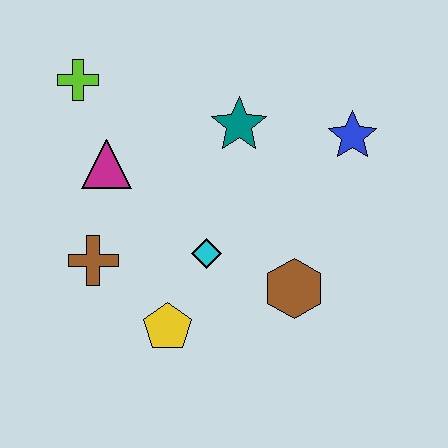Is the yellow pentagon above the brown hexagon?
No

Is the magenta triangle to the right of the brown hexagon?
No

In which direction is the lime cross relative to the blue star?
The lime cross is to the left of the blue star.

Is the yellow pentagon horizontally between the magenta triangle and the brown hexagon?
Yes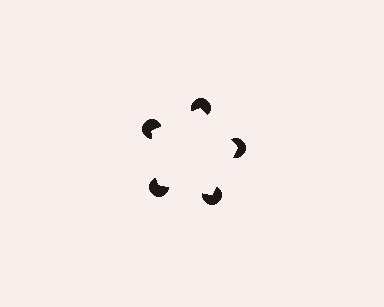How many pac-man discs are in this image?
There are 5 — one at each vertex of the illusory pentagon.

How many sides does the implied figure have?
5 sides.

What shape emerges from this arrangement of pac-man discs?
An illusory pentagon — its edges are inferred from the aligned wedge cuts in the pac-man discs, not physically drawn.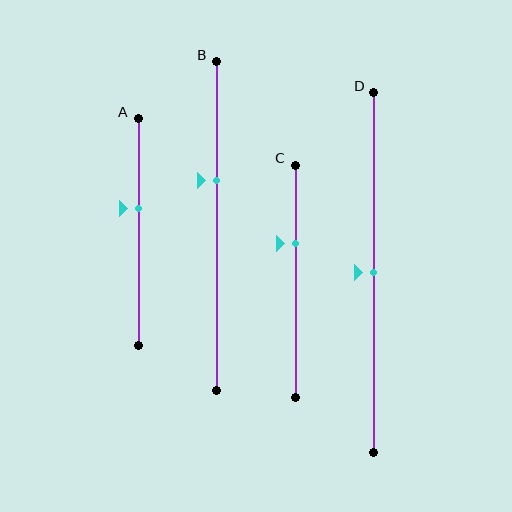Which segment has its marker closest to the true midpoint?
Segment D has its marker closest to the true midpoint.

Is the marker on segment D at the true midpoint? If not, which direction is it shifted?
Yes, the marker on segment D is at the true midpoint.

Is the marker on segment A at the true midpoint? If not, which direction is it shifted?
No, the marker on segment A is shifted upward by about 11% of the segment length.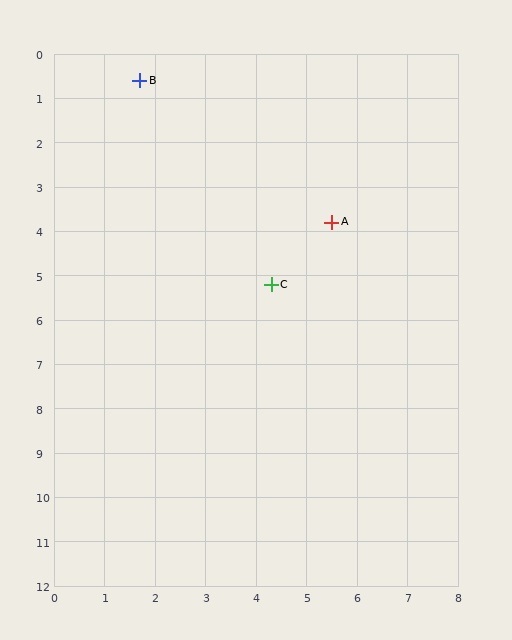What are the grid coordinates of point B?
Point B is at approximately (1.7, 0.6).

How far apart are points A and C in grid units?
Points A and C are about 1.8 grid units apart.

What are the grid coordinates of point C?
Point C is at approximately (4.3, 5.2).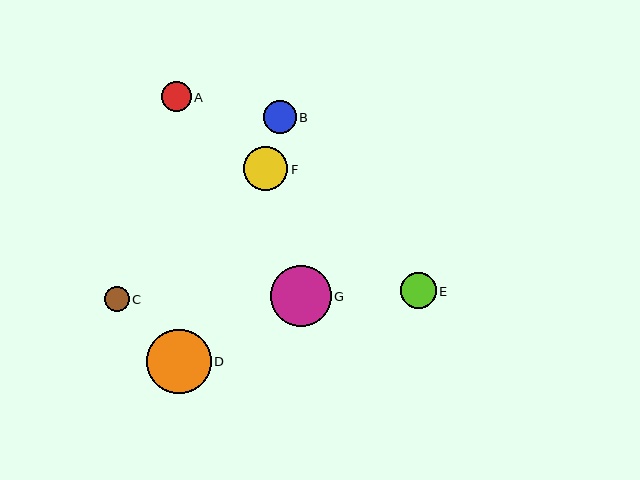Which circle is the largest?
Circle D is the largest with a size of approximately 64 pixels.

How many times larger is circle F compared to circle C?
Circle F is approximately 1.8 times the size of circle C.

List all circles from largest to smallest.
From largest to smallest: D, G, F, E, B, A, C.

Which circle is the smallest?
Circle C is the smallest with a size of approximately 25 pixels.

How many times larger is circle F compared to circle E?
Circle F is approximately 1.2 times the size of circle E.